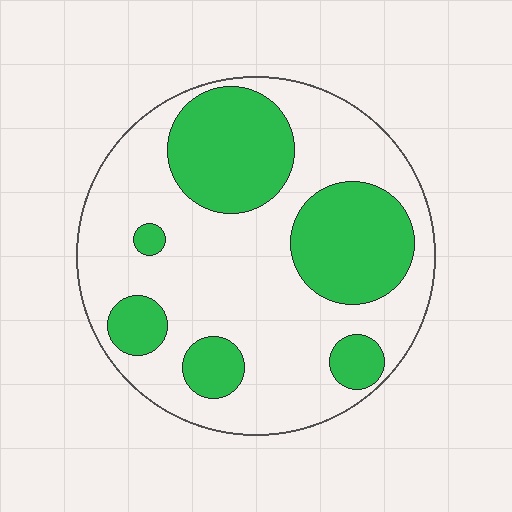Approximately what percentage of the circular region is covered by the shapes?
Approximately 35%.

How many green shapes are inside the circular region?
6.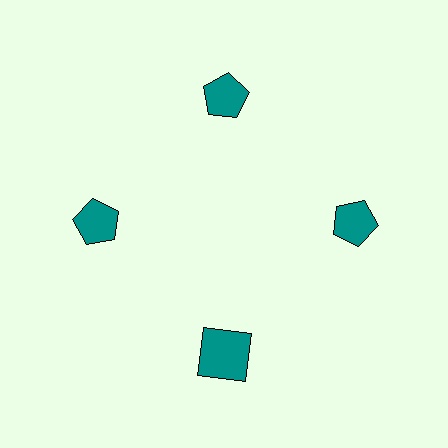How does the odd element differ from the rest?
It has a different shape: square instead of pentagon.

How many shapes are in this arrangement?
There are 4 shapes arranged in a ring pattern.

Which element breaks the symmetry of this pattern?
The teal square at roughly the 6 o'clock position breaks the symmetry. All other shapes are teal pentagons.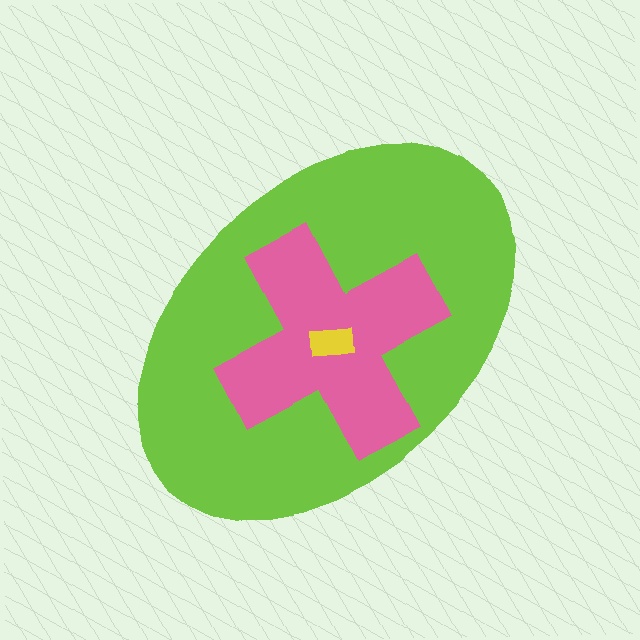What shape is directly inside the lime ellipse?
The pink cross.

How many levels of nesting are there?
3.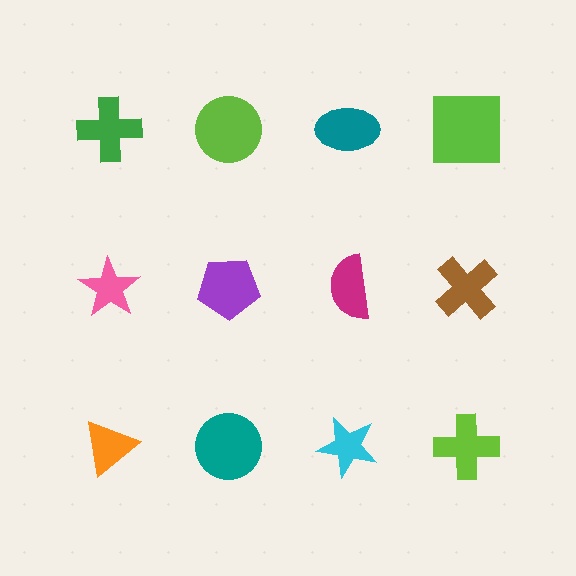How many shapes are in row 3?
4 shapes.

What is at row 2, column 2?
A purple pentagon.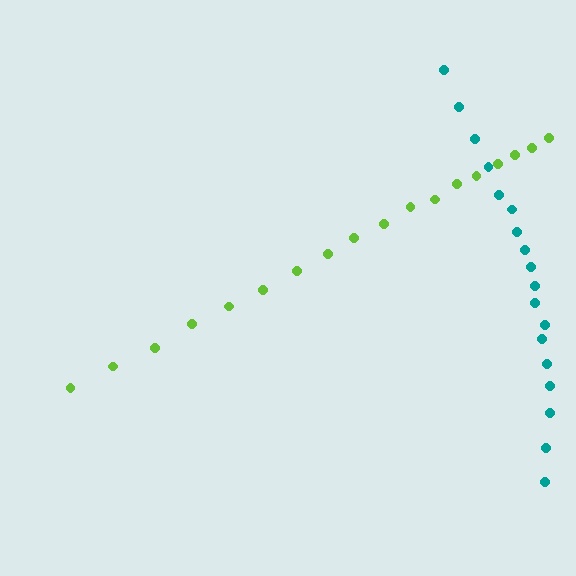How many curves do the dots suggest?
There are 2 distinct paths.